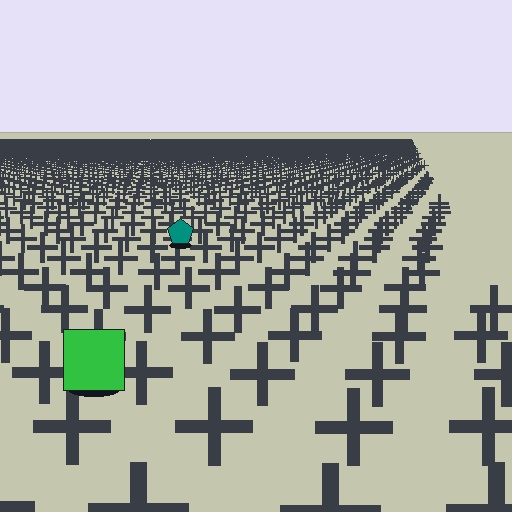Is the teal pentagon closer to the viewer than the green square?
No. The green square is closer — you can tell from the texture gradient: the ground texture is coarser near it.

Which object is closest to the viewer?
The green square is closest. The texture marks near it are larger and more spread out.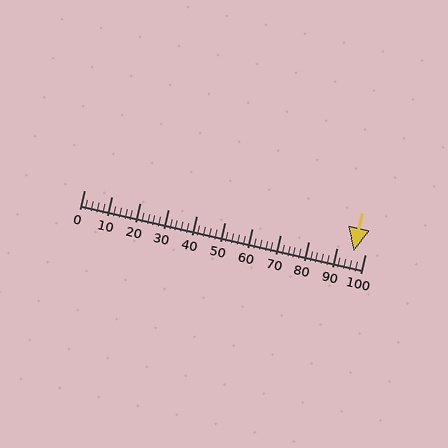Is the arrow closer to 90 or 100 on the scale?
The arrow is closer to 100.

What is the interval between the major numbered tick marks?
The major tick marks are spaced 10 units apart.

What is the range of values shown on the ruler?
The ruler shows values from 0 to 100.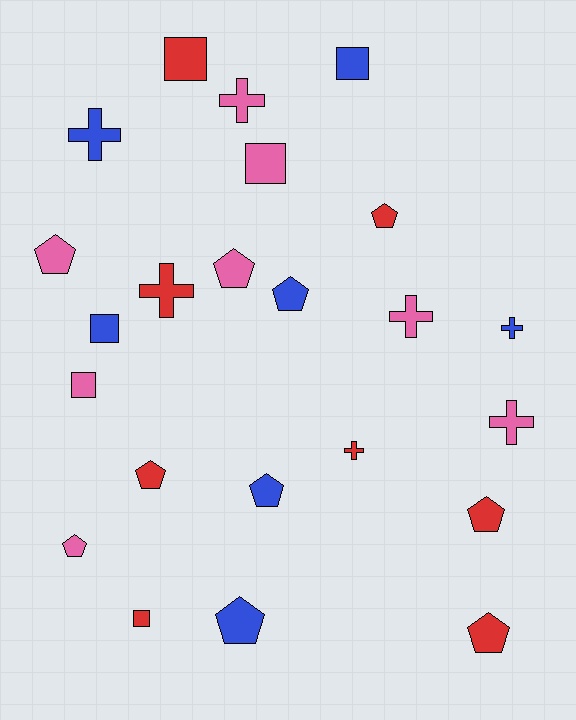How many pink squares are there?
There are 2 pink squares.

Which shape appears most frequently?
Pentagon, with 10 objects.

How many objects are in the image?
There are 23 objects.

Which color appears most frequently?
Red, with 8 objects.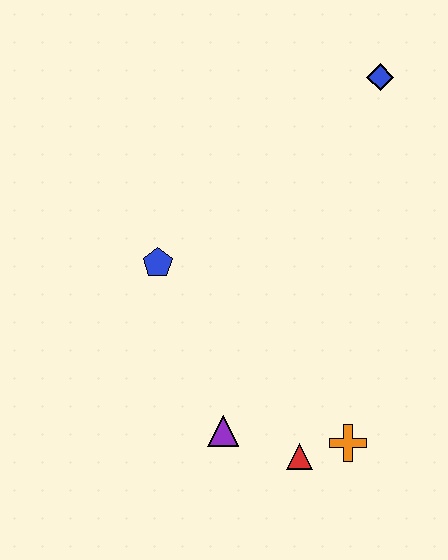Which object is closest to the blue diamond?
The blue pentagon is closest to the blue diamond.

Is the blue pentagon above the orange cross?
Yes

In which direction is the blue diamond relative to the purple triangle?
The blue diamond is above the purple triangle.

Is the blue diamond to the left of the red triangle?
No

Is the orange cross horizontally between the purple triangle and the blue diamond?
Yes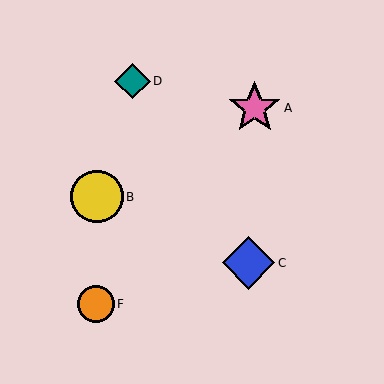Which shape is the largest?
The pink star (labeled A) is the largest.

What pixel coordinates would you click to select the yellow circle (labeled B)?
Click at (97, 197) to select the yellow circle B.